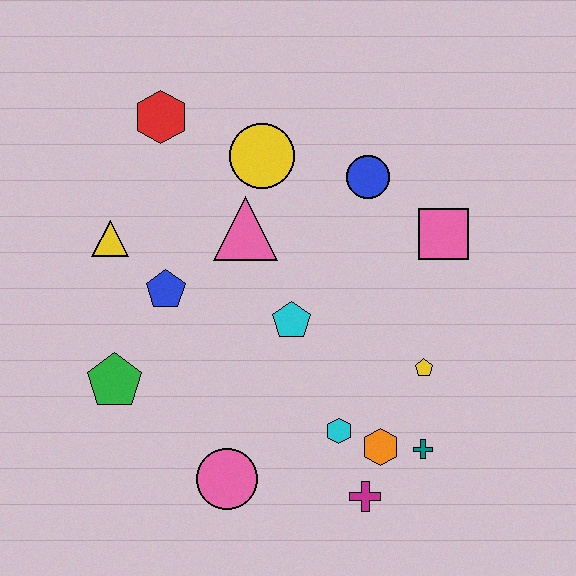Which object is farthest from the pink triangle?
The magenta cross is farthest from the pink triangle.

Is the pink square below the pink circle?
No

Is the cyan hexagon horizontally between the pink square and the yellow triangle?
Yes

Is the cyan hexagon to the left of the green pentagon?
No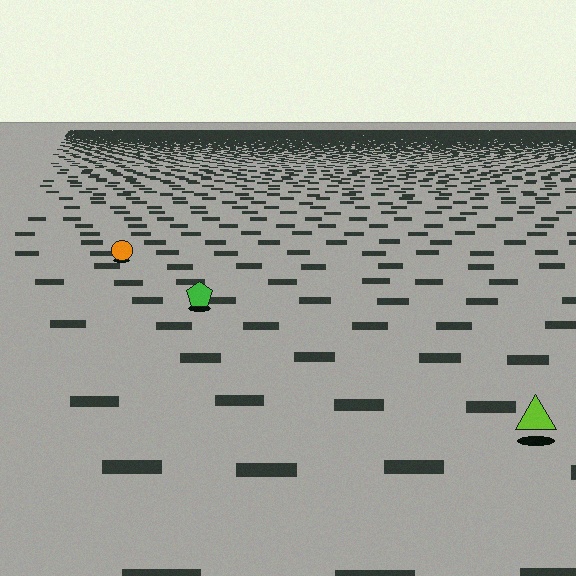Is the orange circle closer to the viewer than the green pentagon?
No. The green pentagon is closer — you can tell from the texture gradient: the ground texture is coarser near it.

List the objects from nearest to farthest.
From nearest to farthest: the lime triangle, the green pentagon, the orange circle.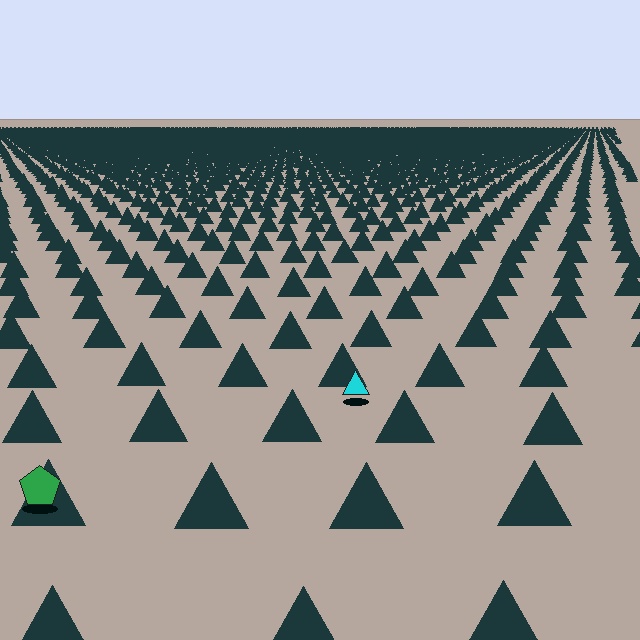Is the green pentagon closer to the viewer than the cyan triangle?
Yes. The green pentagon is closer — you can tell from the texture gradient: the ground texture is coarser near it.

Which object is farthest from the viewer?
The cyan triangle is farthest from the viewer. It appears smaller and the ground texture around it is denser.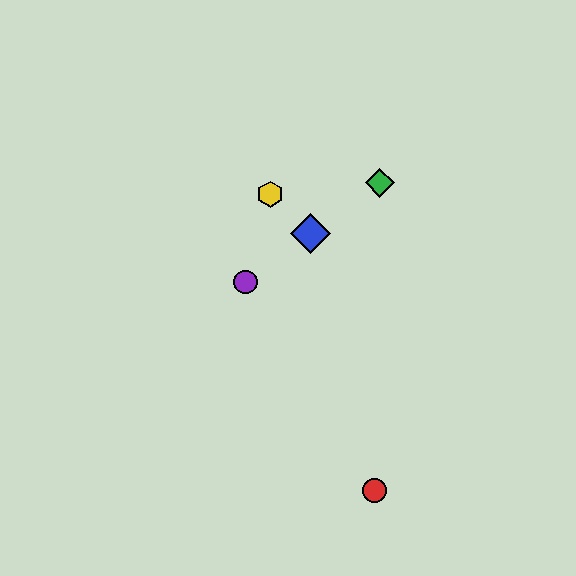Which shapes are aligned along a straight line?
The blue diamond, the green diamond, the purple circle are aligned along a straight line.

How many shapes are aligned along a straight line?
3 shapes (the blue diamond, the green diamond, the purple circle) are aligned along a straight line.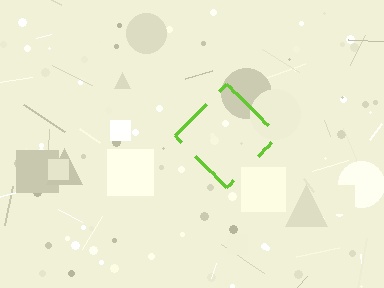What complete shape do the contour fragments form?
The contour fragments form a diamond.